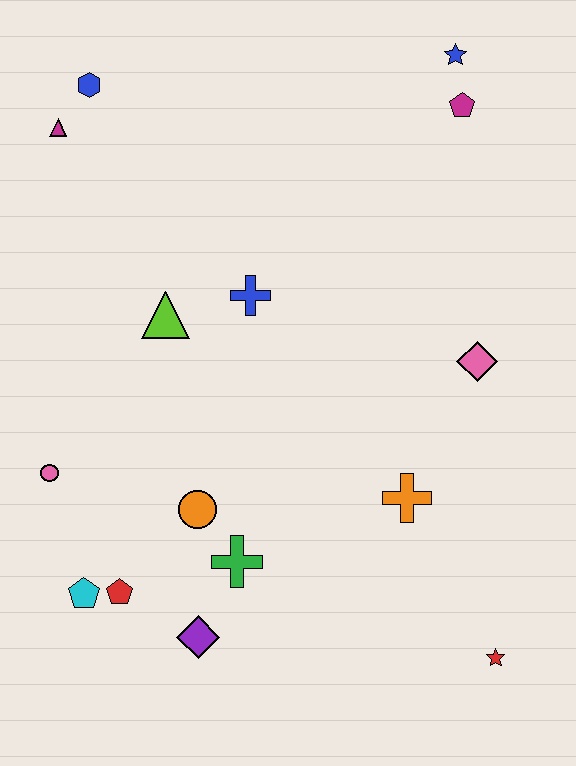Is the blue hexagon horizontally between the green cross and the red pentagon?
No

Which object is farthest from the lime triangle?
The red star is farthest from the lime triangle.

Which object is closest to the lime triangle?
The blue cross is closest to the lime triangle.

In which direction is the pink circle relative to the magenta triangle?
The pink circle is below the magenta triangle.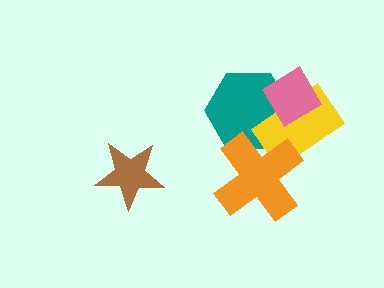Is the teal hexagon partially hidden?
Yes, it is partially covered by another shape.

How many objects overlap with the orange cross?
2 objects overlap with the orange cross.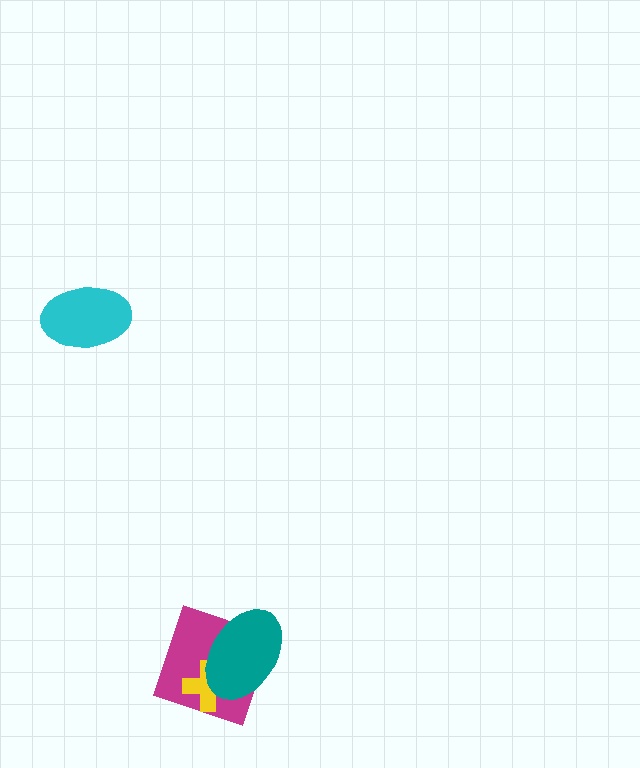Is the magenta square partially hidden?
Yes, it is partially covered by another shape.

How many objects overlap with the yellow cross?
2 objects overlap with the yellow cross.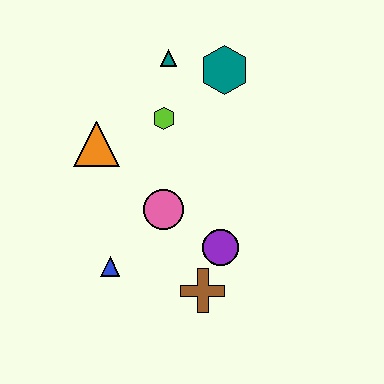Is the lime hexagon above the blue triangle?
Yes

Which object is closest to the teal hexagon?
The teal triangle is closest to the teal hexagon.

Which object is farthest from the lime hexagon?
The brown cross is farthest from the lime hexagon.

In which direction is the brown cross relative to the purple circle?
The brown cross is below the purple circle.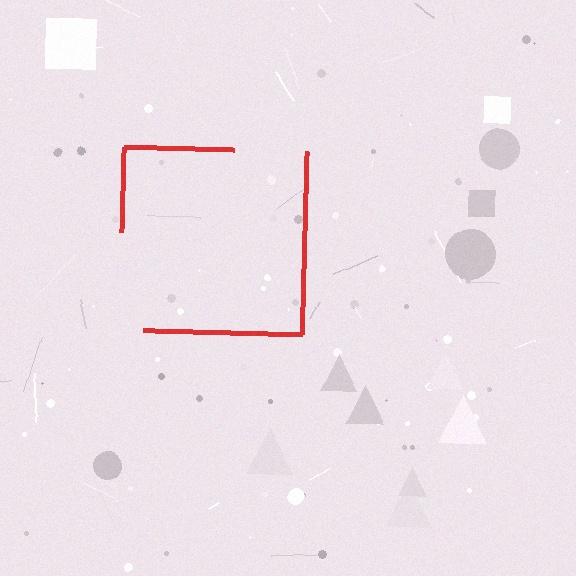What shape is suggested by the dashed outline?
The dashed outline suggests a square.